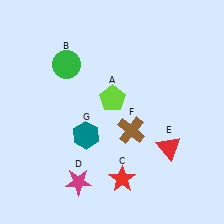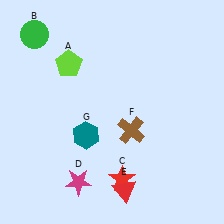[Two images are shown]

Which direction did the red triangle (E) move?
The red triangle (E) moved left.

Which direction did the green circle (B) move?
The green circle (B) moved left.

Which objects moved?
The objects that moved are: the lime pentagon (A), the green circle (B), the red triangle (E).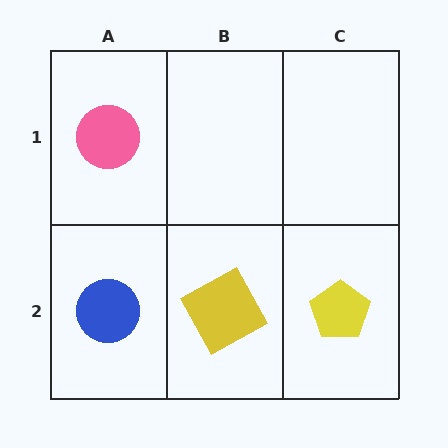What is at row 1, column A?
A pink circle.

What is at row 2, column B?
A yellow square.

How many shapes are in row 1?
1 shape.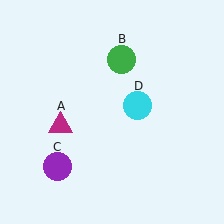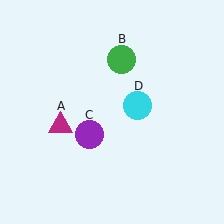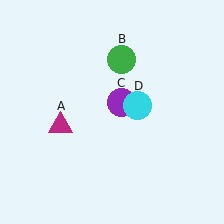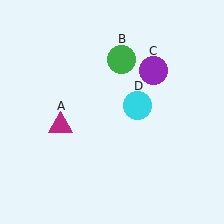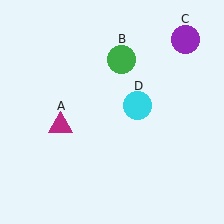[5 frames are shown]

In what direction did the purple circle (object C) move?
The purple circle (object C) moved up and to the right.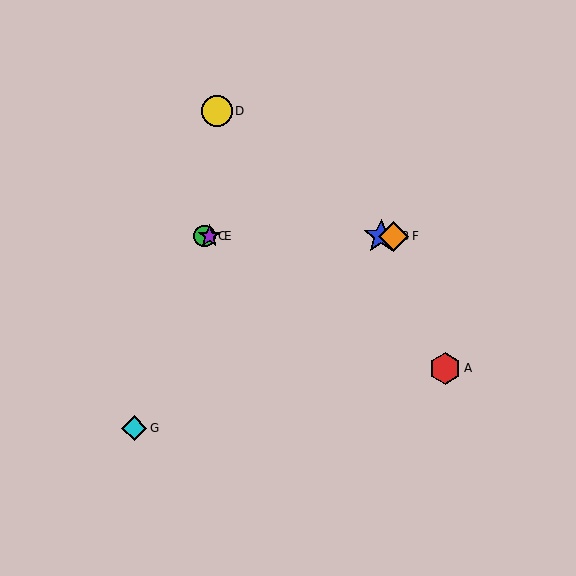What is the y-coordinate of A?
Object A is at y≈368.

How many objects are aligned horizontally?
4 objects (B, C, E, F) are aligned horizontally.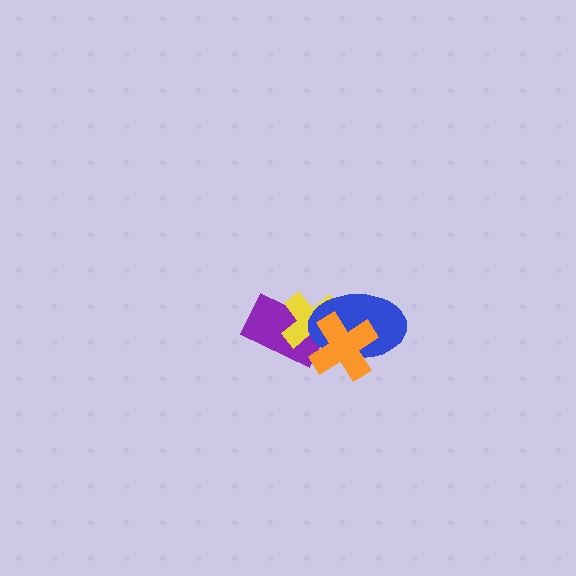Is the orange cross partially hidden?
No, no other shape covers it.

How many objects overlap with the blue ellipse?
3 objects overlap with the blue ellipse.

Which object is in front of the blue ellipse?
The orange cross is in front of the blue ellipse.